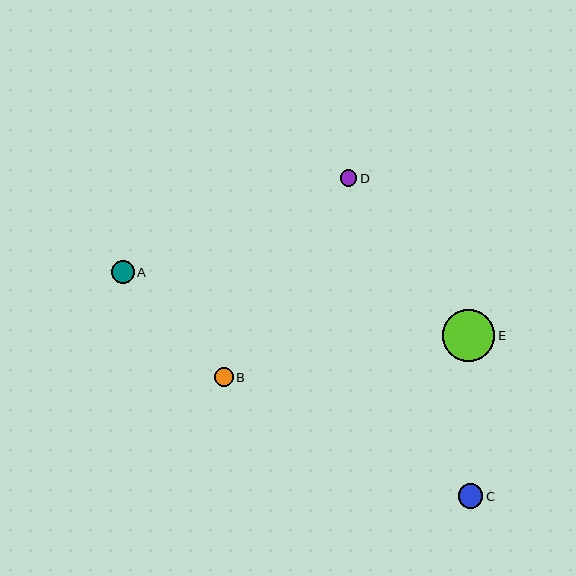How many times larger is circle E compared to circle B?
Circle E is approximately 2.8 times the size of circle B.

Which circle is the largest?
Circle E is the largest with a size of approximately 52 pixels.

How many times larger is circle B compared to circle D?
Circle B is approximately 1.1 times the size of circle D.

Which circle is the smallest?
Circle D is the smallest with a size of approximately 16 pixels.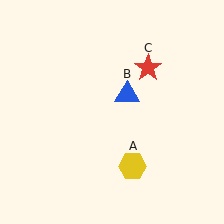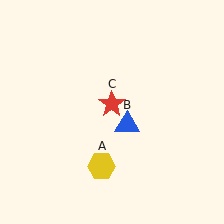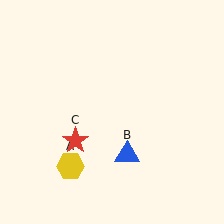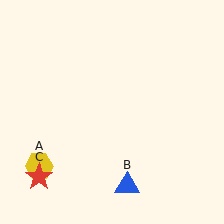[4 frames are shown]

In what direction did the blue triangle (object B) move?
The blue triangle (object B) moved down.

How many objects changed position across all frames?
3 objects changed position: yellow hexagon (object A), blue triangle (object B), red star (object C).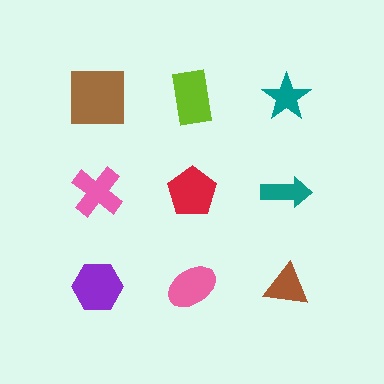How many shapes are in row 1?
3 shapes.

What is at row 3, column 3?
A brown triangle.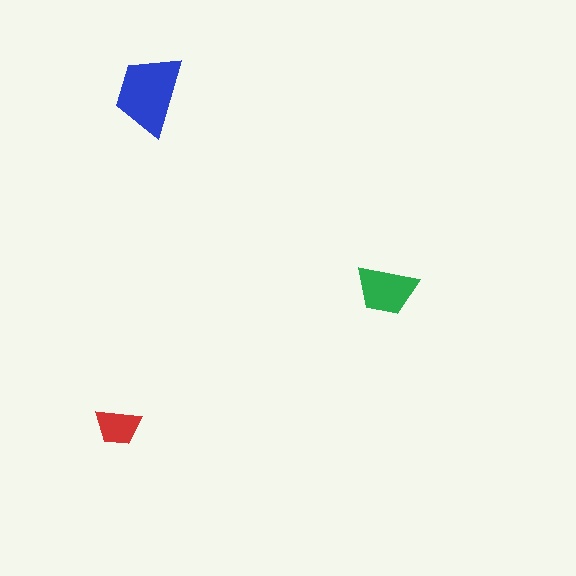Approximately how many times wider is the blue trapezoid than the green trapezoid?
About 1.5 times wider.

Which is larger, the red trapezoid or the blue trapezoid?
The blue one.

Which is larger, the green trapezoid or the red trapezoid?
The green one.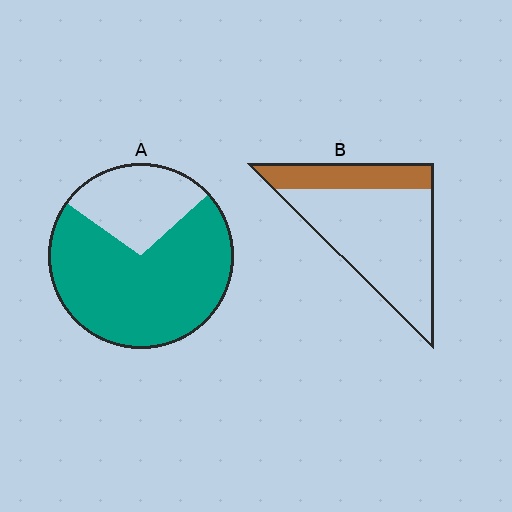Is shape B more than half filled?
No.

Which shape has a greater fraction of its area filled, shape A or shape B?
Shape A.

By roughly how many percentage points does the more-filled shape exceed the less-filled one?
By roughly 45 percentage points (A over B).